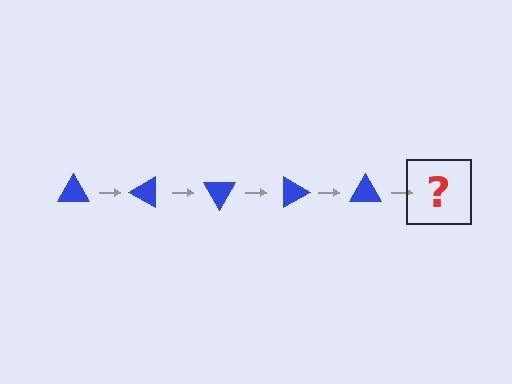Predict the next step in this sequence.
The next step is a blue triangle rotated 150 degrees.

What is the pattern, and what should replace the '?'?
The pattern is that the triangle rotates 30 degrees each step. The '?' should be a blue triangle rotated 150 degrees.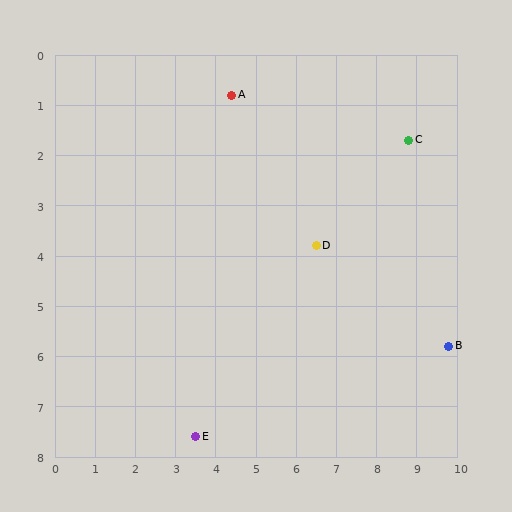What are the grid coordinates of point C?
Point C is at approximately (8.8, 1.7).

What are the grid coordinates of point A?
Point A is at approximately (4.4, 0.8).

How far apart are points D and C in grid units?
Points D and C are about 3.1 grid units apart.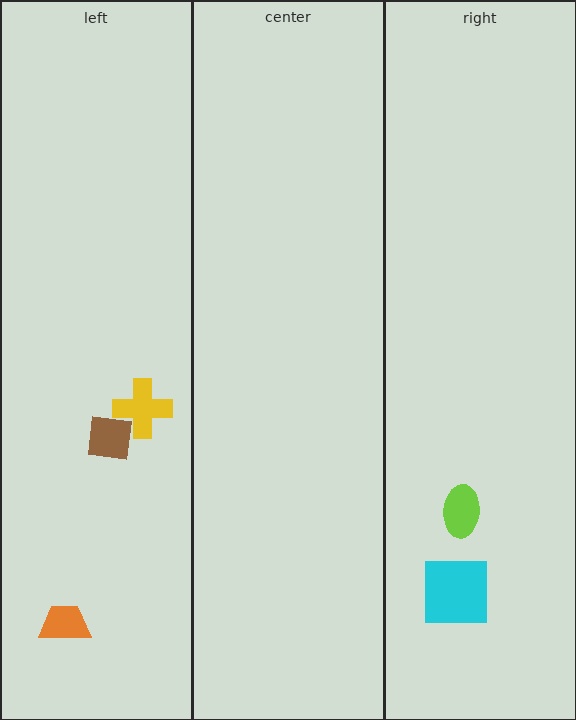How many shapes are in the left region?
3.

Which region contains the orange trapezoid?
The left region.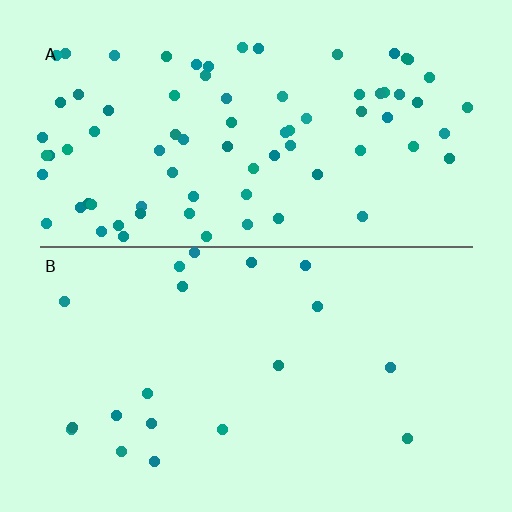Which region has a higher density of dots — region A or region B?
A (the top).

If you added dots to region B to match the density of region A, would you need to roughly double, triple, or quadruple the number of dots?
Approximately quadruple.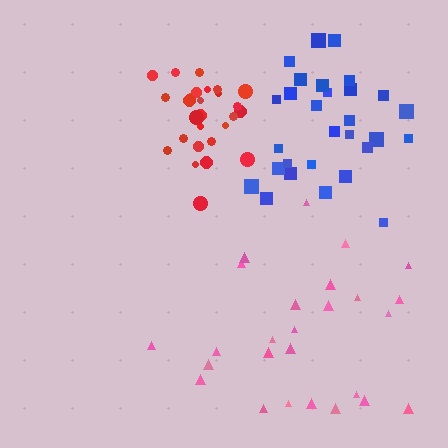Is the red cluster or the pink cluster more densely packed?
Red.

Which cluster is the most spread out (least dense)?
Pink.